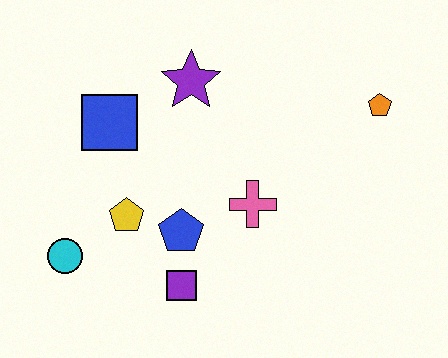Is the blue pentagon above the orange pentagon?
No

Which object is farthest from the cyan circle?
The orange pentagon is farthest from the cyan circle.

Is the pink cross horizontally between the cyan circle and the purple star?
No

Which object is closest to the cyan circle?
The yellow pentagon is closest to the cyan circle.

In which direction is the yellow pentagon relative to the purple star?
The yellow pentagon is below the purple star.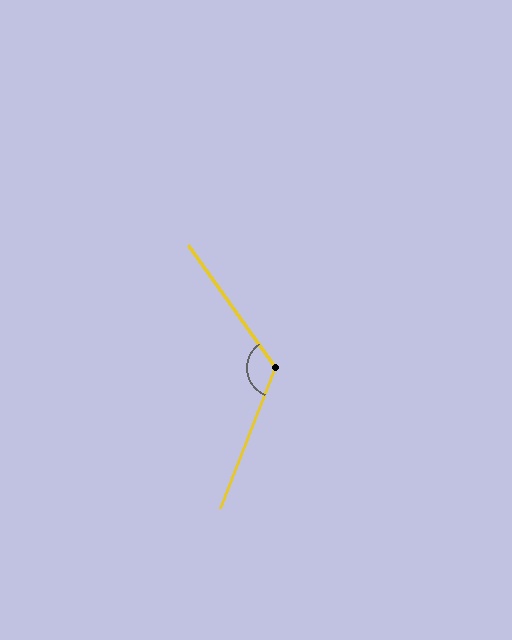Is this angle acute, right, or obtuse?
It is obtuse.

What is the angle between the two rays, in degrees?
Approximately 123 degrees.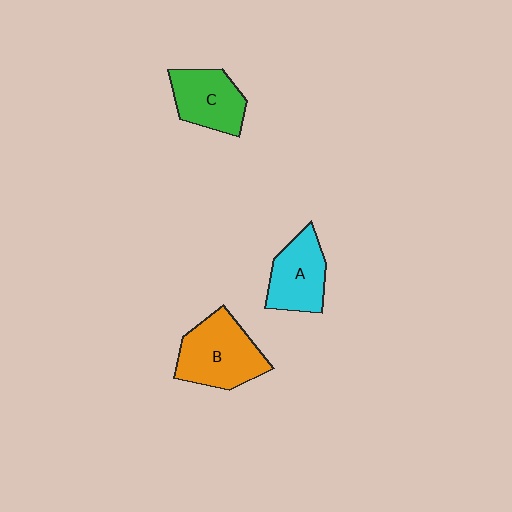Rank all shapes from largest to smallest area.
From largest to smallest: B (orange), A (cyan), C (green).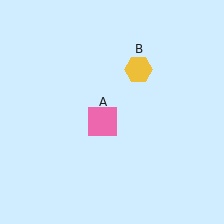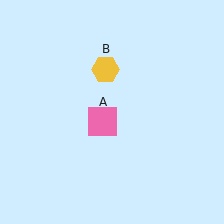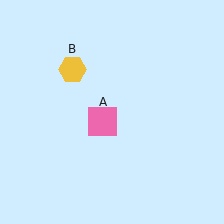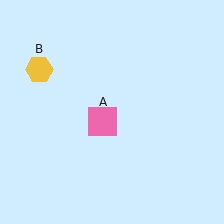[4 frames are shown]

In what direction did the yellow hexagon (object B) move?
The yellow hexagon (object B) moved left.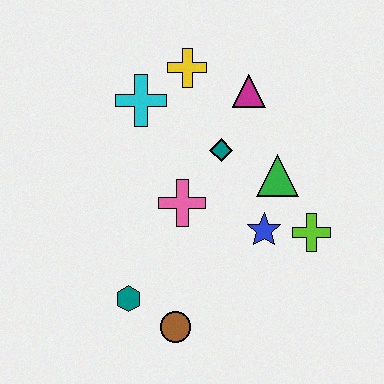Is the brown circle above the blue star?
No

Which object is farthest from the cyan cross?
The brown circle is farthest from the cyan cross.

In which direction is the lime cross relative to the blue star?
The lime cross is to the right of the blue star.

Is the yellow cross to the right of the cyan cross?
Yes